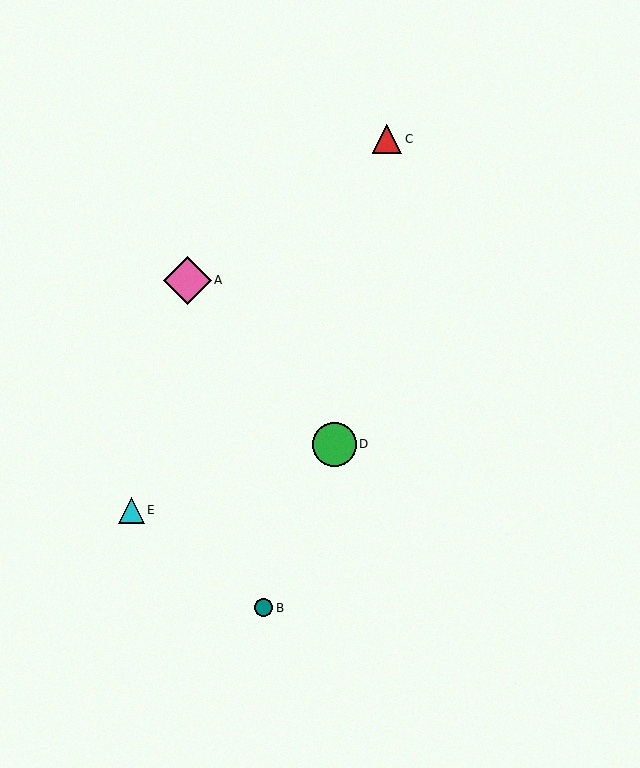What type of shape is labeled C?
Shape C is a red triangle.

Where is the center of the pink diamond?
The center of the pink diamond is at (187, 280).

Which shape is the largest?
The pink diamond (labeled A) is the largest.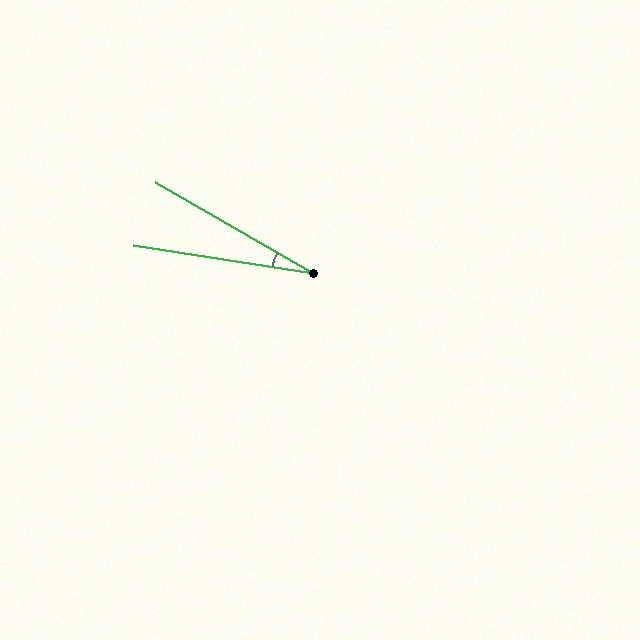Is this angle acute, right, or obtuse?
It is acute.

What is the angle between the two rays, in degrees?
Approximately 21 degrees.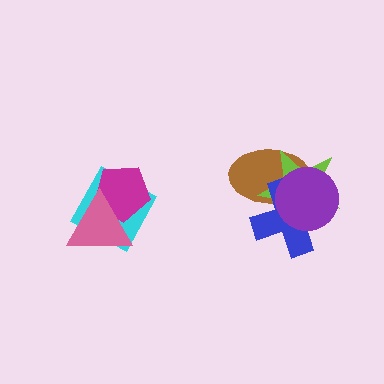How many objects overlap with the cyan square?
2 objects overlap with the cyan square.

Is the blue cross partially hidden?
Yes, it is partially covered by another shape.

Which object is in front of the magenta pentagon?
The pink triangle is in front of the magenta pentagon.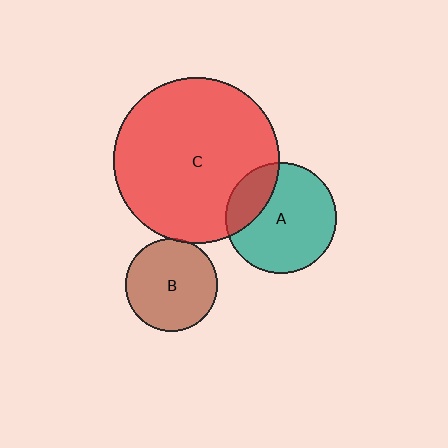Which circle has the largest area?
Circle C (red).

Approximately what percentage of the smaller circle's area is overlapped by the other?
Approximately 25%.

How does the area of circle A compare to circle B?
Approximately 1.4 times.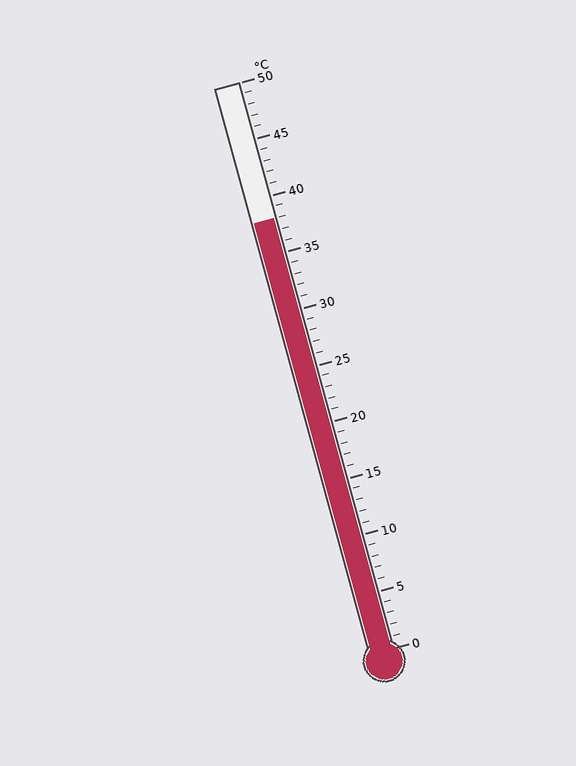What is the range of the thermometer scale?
The thermometer scale ranges from 0°C to 50°C.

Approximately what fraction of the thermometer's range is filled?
The thermometer is filled to approximately 75% of its range.